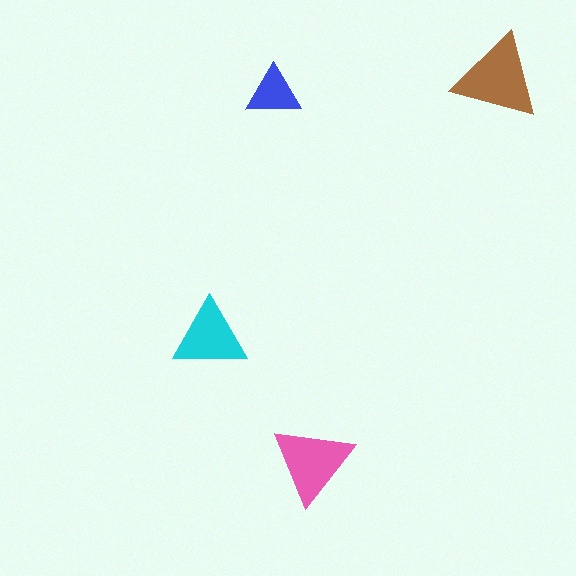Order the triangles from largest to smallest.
the brown one, the pink one, the cyan one, the blue one.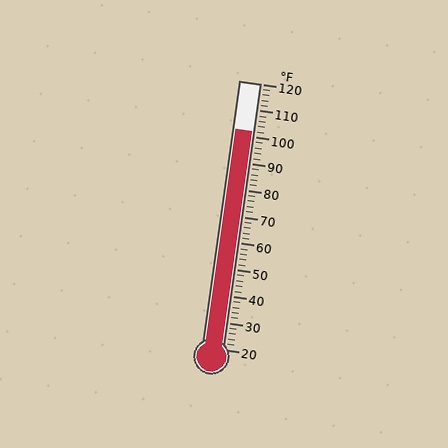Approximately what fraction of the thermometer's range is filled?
The thermometer is filled to approximately 80% of its range.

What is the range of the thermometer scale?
The thermometer scale ranges from 20°F to 120°F.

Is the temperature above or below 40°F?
The temperature is above 40°F.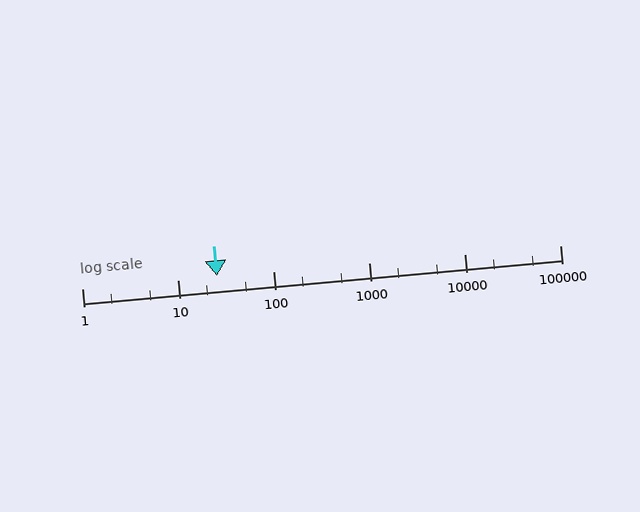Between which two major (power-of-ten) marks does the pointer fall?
The pointer is between 10 and 100.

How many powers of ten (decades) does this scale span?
The scale spans 5 decades, from 1 to 100000.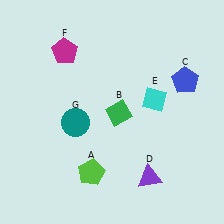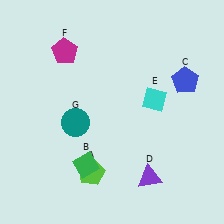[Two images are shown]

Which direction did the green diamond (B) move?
The green diamond (B) moved down.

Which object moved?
The green diamond (B) moved down.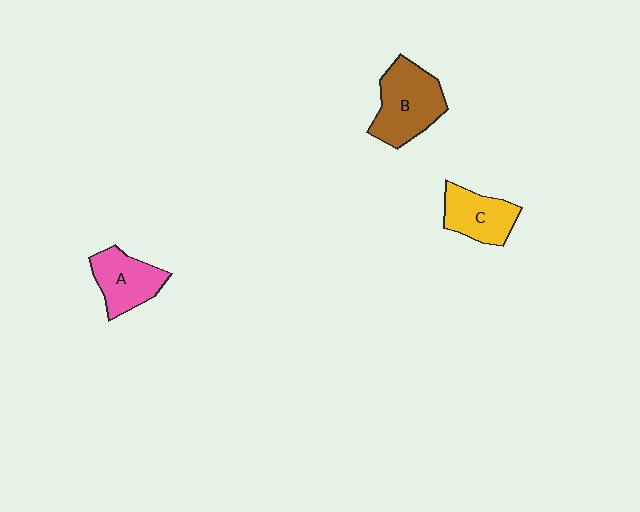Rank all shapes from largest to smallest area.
From largest to smallest: B (brown), A (pink), C (yellow).